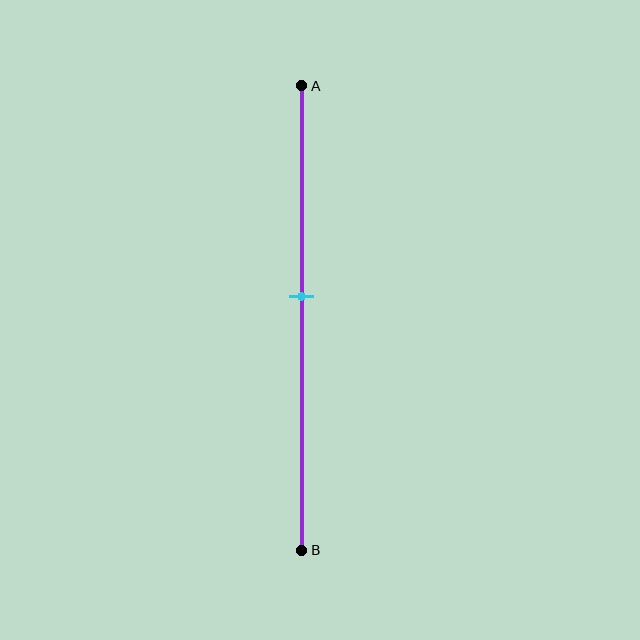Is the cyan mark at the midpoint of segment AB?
No, the mark is at about 45% from A, not at the 50% midpoint.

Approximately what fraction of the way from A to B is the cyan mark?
The cyan mark is approximately 45% of the way from A to B.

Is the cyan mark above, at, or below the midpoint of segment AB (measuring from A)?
The cyan mark is above the midpoint of segment AB.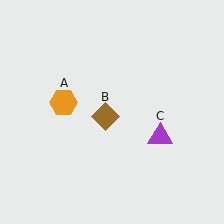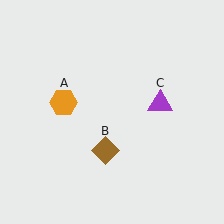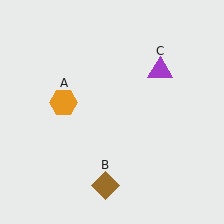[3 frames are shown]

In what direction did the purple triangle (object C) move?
The purple triangle (object C) moved up.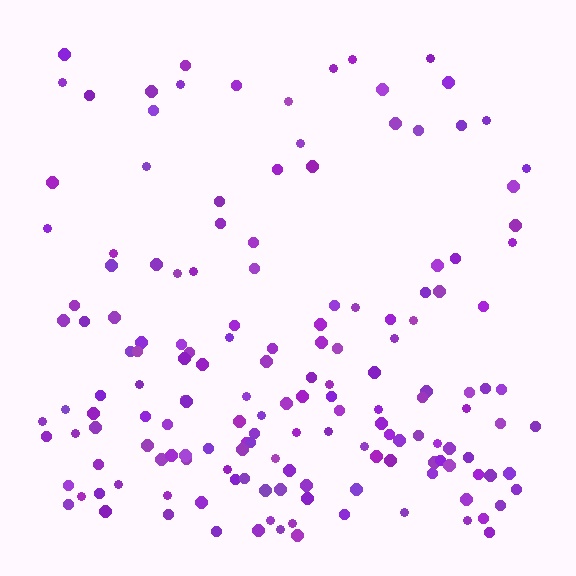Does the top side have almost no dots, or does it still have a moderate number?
Still a moderate number, just noticeably fewer than the bottom.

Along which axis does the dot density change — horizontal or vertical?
Vertical.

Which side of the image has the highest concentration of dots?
The bottom.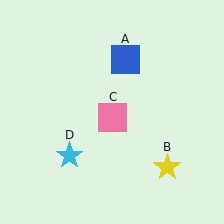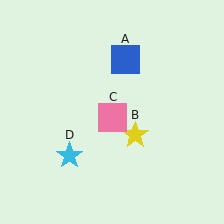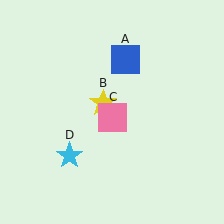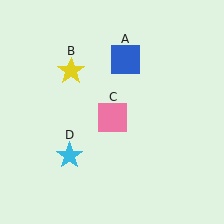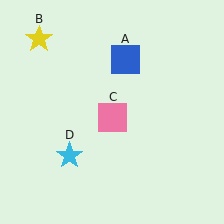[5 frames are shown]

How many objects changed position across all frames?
1 object changed position: yellow star (object B).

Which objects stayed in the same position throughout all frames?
Blue square (object A) and pink square (object C) and cyan star (object D) remained stationary.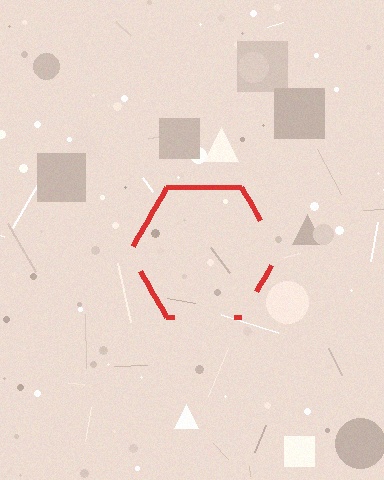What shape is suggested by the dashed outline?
The dashed outline suggests a hexagon.